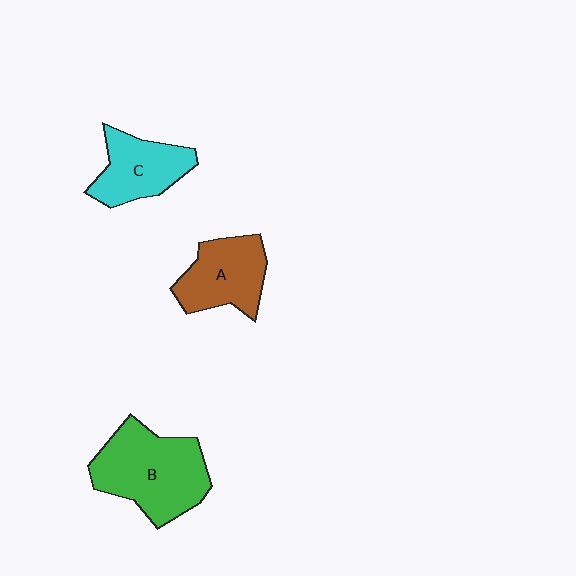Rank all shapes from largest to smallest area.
From largest to smallest: B (green), A (brown), C (cyan).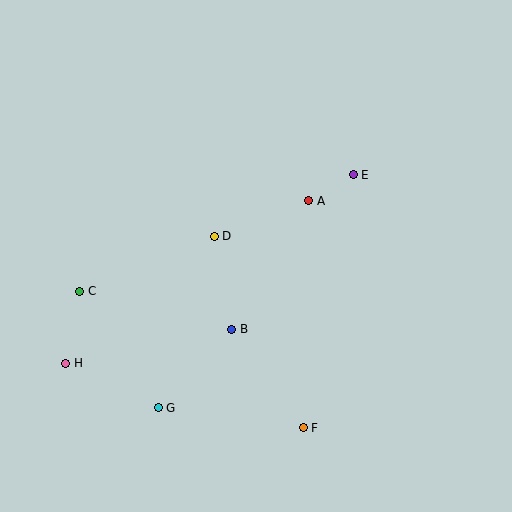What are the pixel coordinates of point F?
Point F is at (303, 428).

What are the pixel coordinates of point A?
Point A is at (309, 201).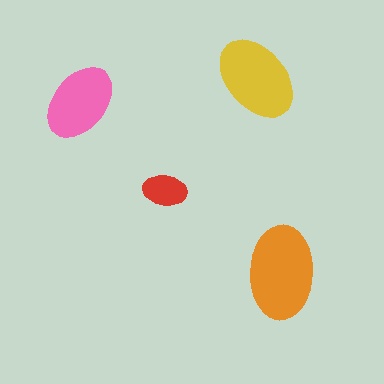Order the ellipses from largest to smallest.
the orange one, the yellow one, the pink one, the red one.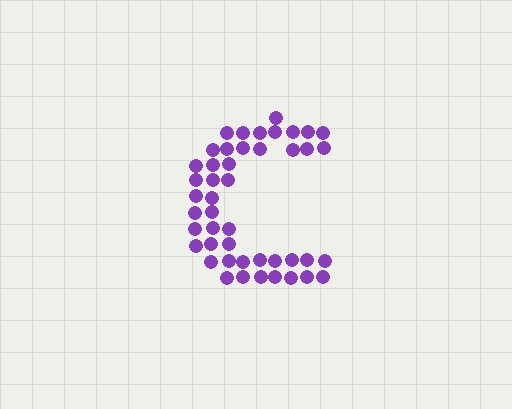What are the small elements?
The small elements are circles.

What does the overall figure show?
The overall figure shows the letter C.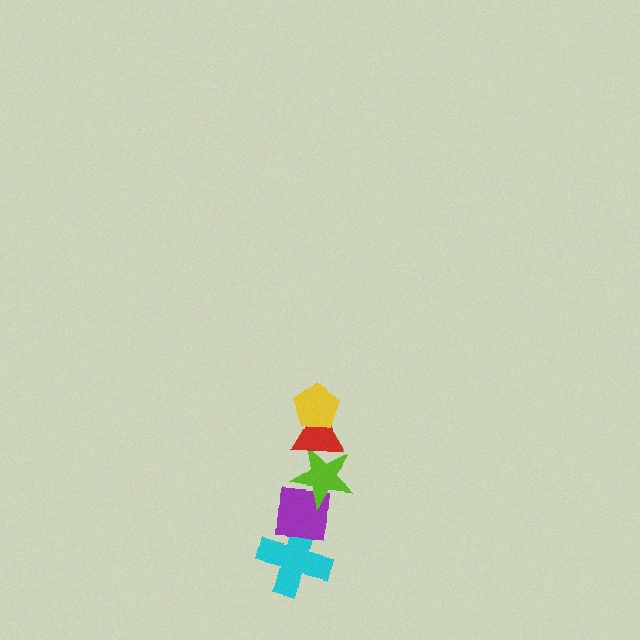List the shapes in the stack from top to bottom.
From top to bottom: the yellow pentagon, the red triangle, the lime star, the purple square, the cyan cross.